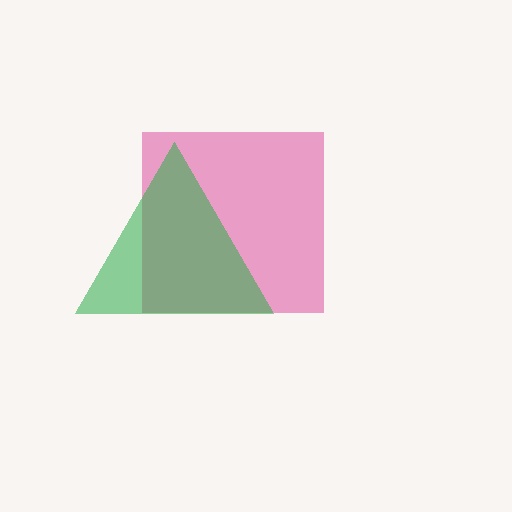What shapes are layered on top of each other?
The layered shapes are: a magenta square, a green triangle.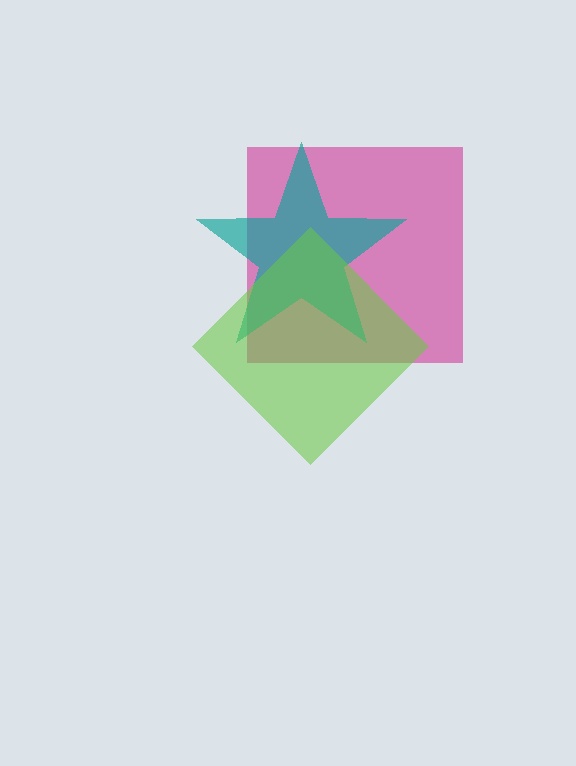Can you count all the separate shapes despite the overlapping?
Yes, there are 3 separate shapes.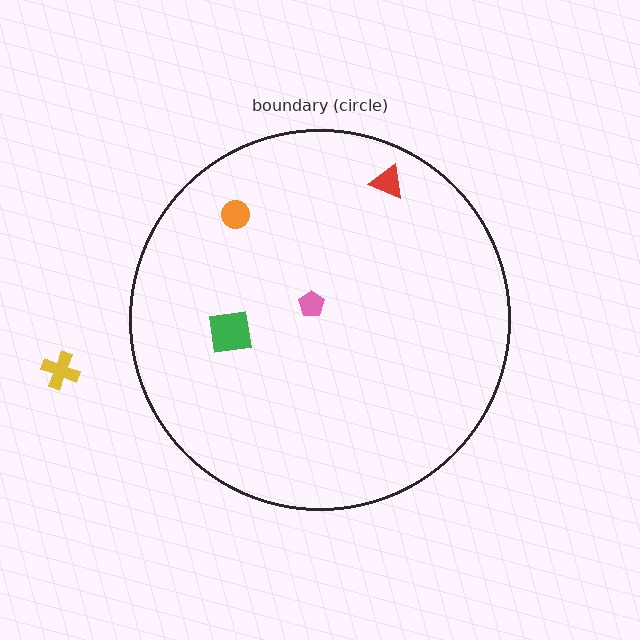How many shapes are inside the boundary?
4 inside, 1 outside.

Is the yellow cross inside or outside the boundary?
Outside.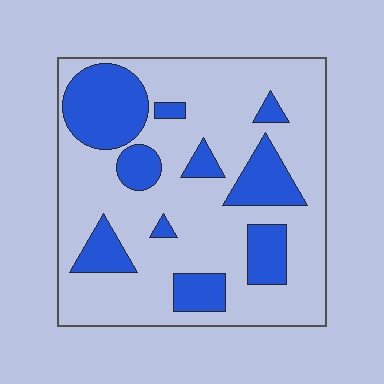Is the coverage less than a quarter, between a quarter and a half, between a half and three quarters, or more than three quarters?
Between a quarter and a half.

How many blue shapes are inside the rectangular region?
10.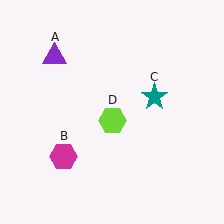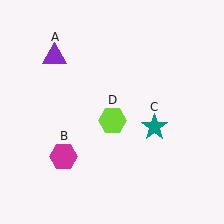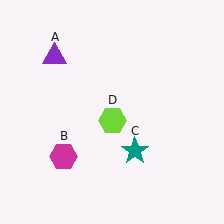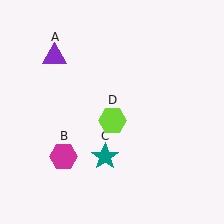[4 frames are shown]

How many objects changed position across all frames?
1 object changed position: teal star (object C).